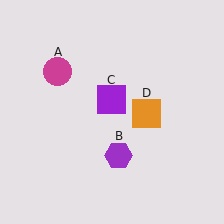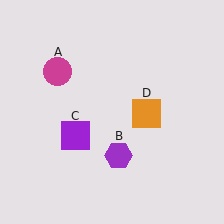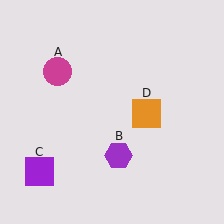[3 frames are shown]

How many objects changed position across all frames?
1 object changed position: purple square (object C).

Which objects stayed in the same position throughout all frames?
Magenta circle (object A) and purple hexagon (object B) and orange square (object D) remained stationary.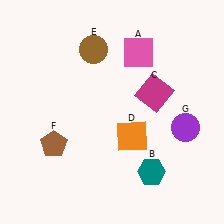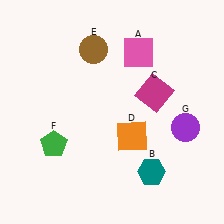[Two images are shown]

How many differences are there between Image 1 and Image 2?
There is 1 difference between the two images.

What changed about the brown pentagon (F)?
In Image 1, F is brown. In Image 2, it changed to green.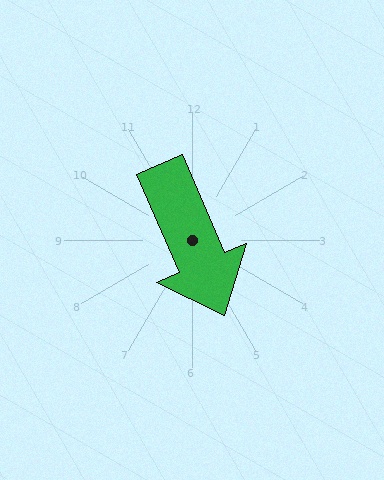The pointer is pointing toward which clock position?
Roughly 5 o'clock.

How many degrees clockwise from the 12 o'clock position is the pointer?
Approximately 157 degrees.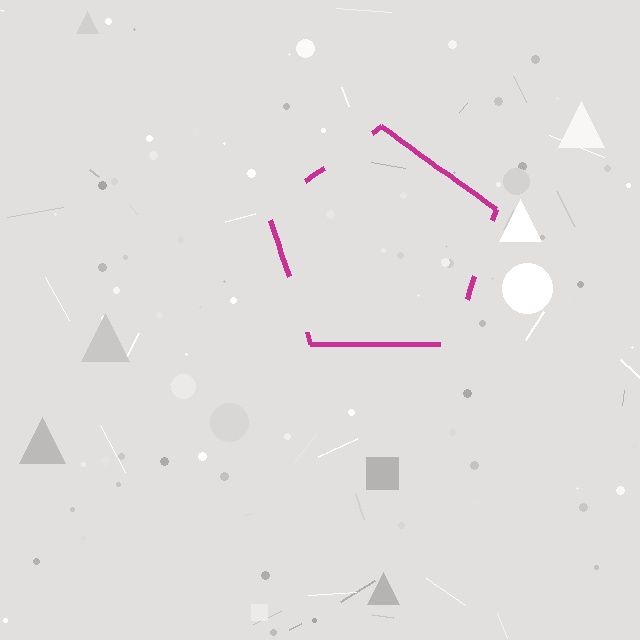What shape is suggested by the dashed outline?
The dashed outline suggests a pentagon.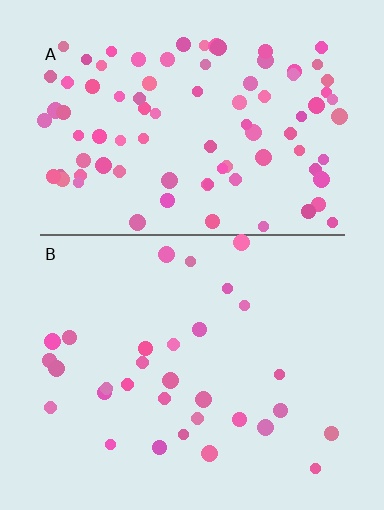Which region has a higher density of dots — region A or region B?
A (the top).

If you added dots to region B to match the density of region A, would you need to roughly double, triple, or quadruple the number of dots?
Approximately triple.